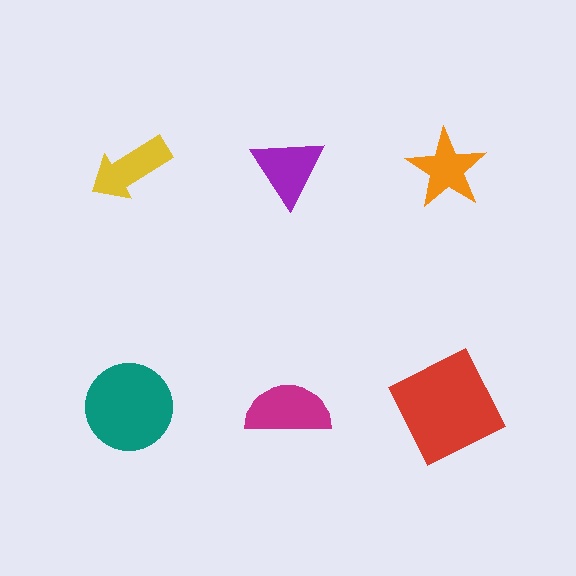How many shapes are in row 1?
3 shapes.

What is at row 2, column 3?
A red square.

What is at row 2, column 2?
A magenta semicircle.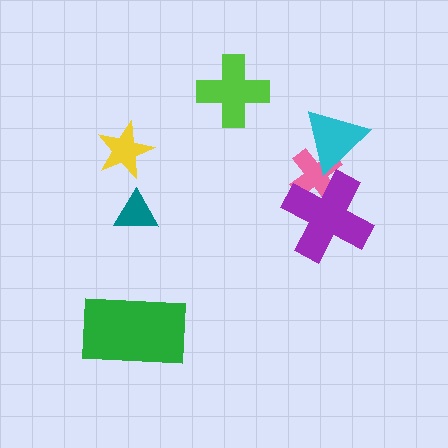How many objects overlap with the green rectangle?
0 objects overlap with the green rectangle.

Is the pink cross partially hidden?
Yes, it is partially covered by another shape.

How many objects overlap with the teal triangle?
0 objects overlap with the teal triangle.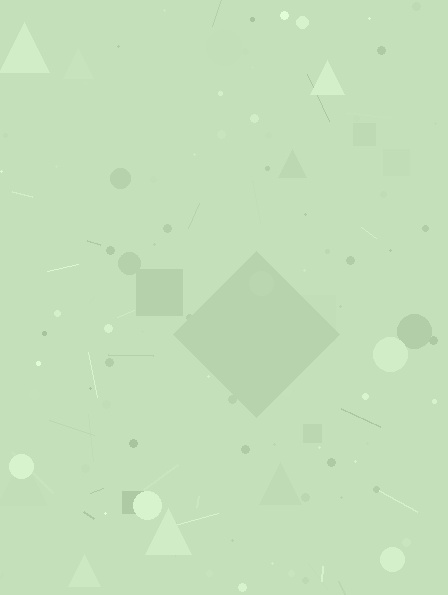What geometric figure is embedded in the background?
A diamond is embedded in the background.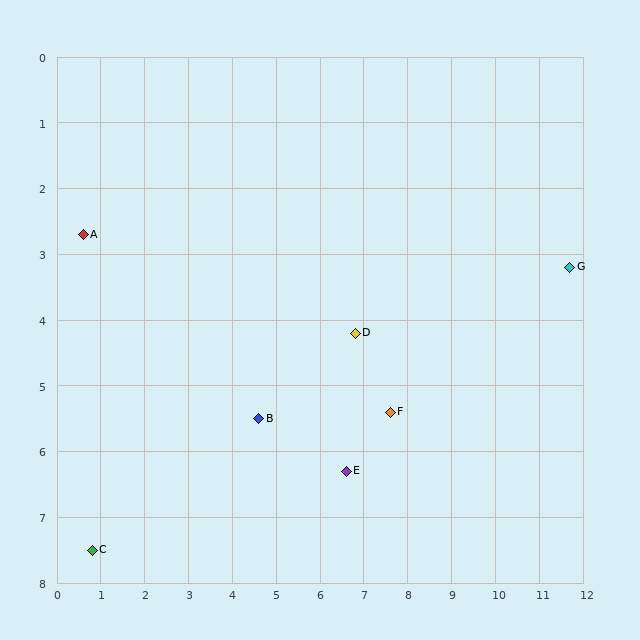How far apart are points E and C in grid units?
Points E and C are about 5.9 grid units apart.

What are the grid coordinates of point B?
Point B is at approximately (4.6, 5.5).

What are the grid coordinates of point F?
Point F is at approximately (7.6, 5.4).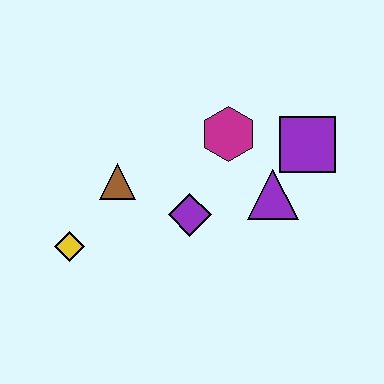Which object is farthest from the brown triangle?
The purple square is farthest from the brown triangle.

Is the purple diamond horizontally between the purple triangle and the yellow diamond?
Yes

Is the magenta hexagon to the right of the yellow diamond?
Yes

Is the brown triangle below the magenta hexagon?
Yes